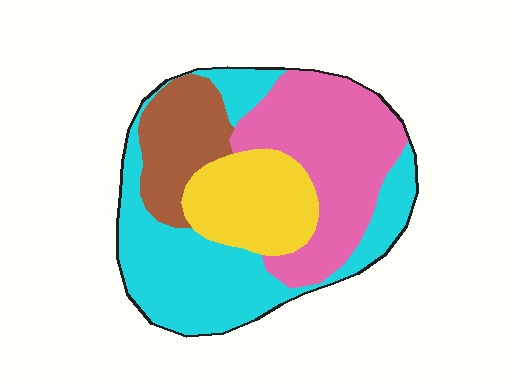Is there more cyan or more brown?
Cyan.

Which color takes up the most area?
Cyan, at roughly 35%.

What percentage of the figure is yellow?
Yellow takes up about one sixth (1/6) of the figure.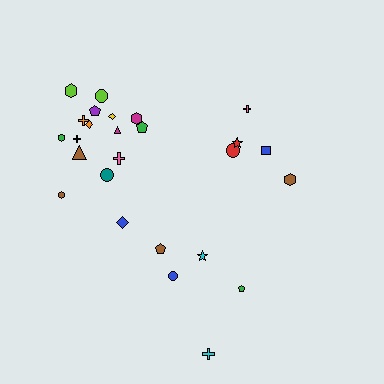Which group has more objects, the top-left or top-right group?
The top-left group.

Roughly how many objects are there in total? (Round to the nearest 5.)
Roughly 25 objects in total.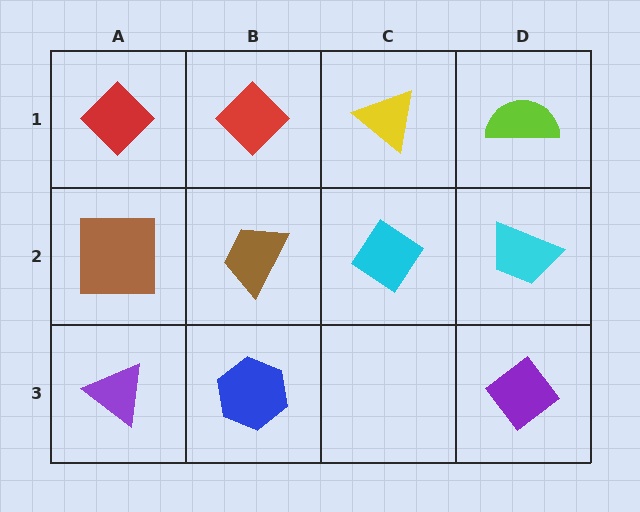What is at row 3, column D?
A purple diamond.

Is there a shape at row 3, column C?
No, that cell is empty.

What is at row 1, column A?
A red diamond.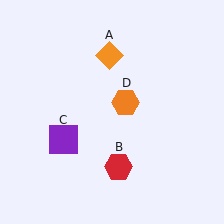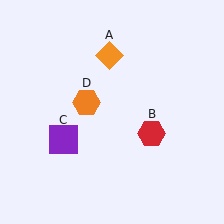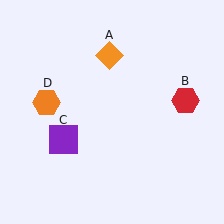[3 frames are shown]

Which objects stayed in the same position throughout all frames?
Orange diamond (object A) and purple square (object C) remained stationary.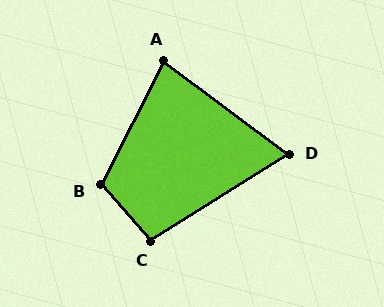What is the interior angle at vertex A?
Approximately 80 degrees (acute).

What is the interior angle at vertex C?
Approximately 100 degrees (obtuse).